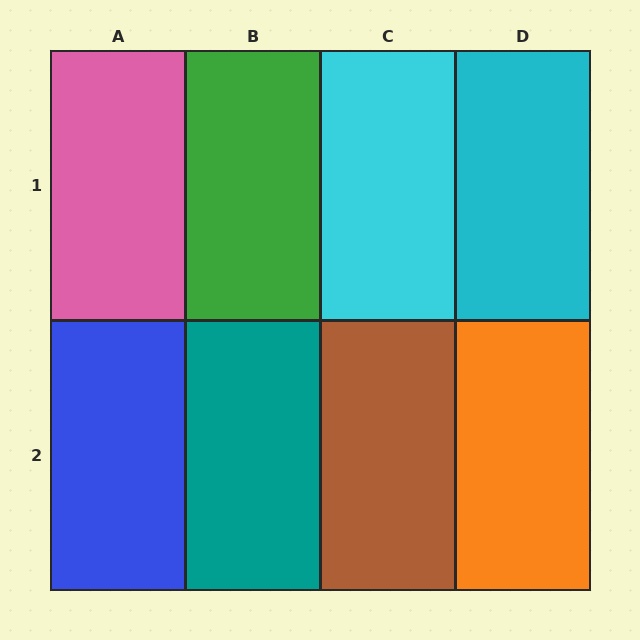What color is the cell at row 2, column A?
Blue.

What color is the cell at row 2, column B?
Teal.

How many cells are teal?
1 cell is teal.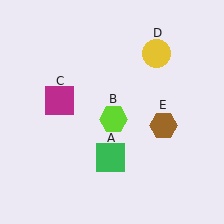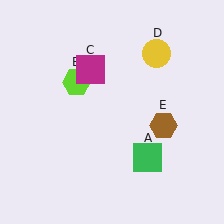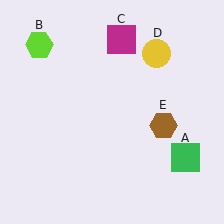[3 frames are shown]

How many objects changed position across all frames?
3 objects changed position: green square (object A), lime hexagon (object B), magenta square (object C).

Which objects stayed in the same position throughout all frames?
Yellow circle (object D) and brown hexagon (object E) remained stationary.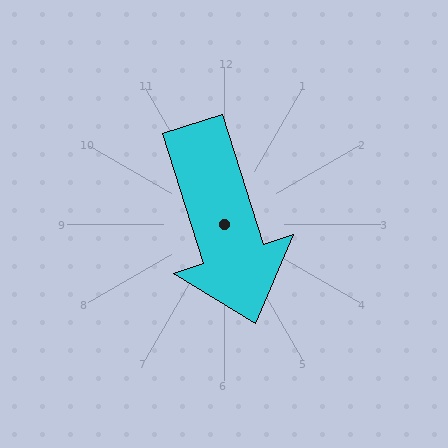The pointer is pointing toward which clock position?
Roughly 5 o'clock.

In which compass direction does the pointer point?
South.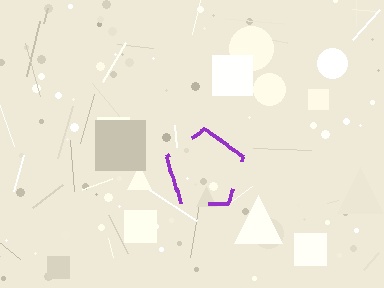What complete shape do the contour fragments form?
The contour fragments form a pentagon.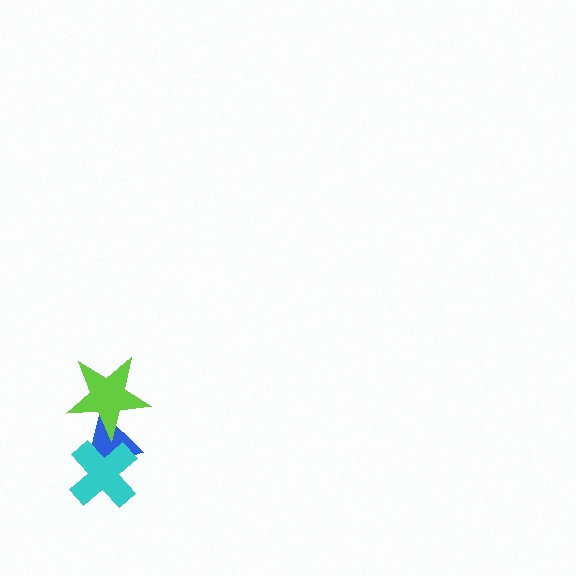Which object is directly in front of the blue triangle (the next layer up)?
The lime star is directly in front of the blue triangle.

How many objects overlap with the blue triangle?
2 objects overlap with the blue triangle.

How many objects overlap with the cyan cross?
1 object overlaps with the cyan cross.